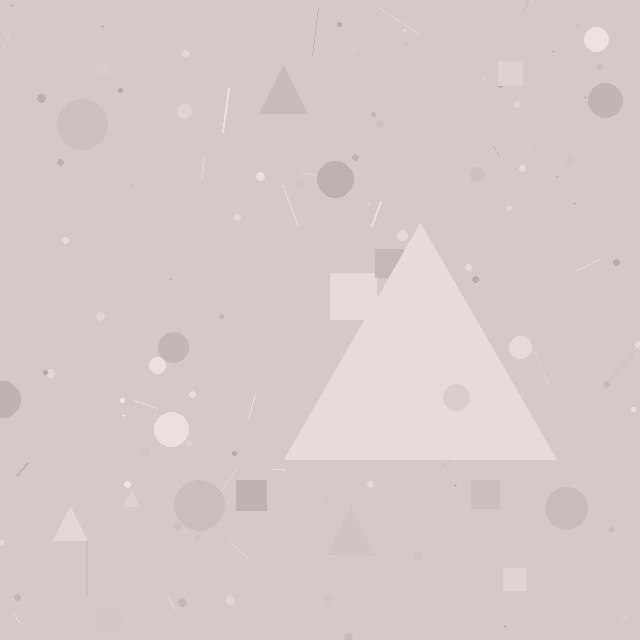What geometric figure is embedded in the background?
A triangle is embedded in the background.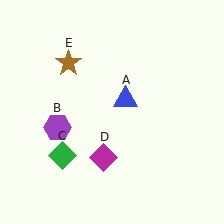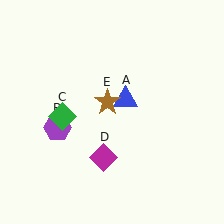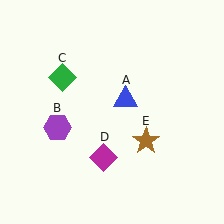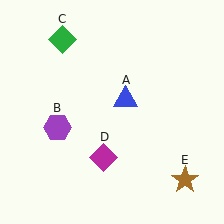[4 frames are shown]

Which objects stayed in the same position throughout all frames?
Blue triangle (object A) and purple hexagon (object B) and magenta diamond (object D) remained stationary.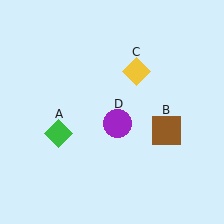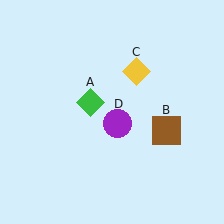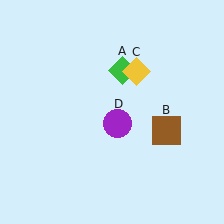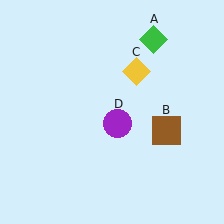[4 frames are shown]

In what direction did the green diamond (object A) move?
The green diamond (object A) moved up and to the right.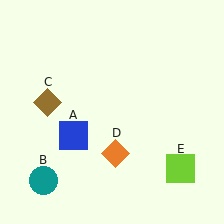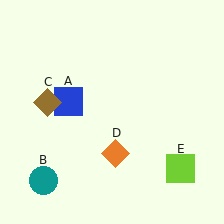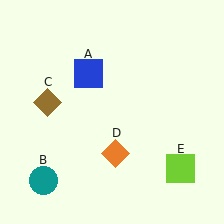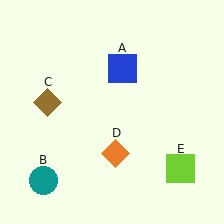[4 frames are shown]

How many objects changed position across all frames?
1 object changed position: blue square (object A).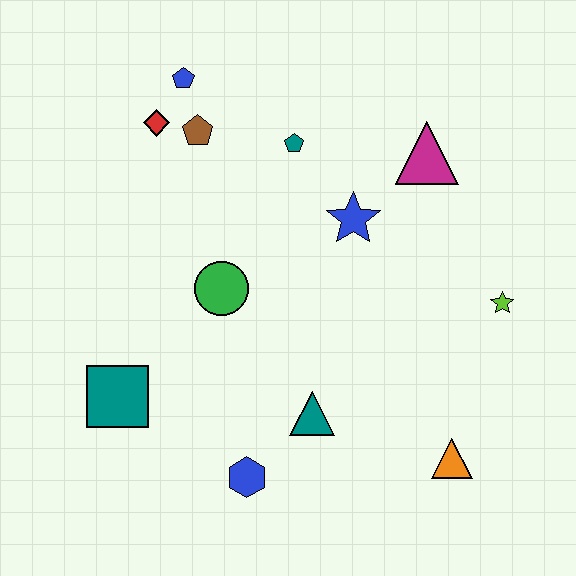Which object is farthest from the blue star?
The teal square is farthest from the blue star.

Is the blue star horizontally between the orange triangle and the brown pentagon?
Yes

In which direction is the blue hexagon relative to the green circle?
The blue hexagon is below the green circle.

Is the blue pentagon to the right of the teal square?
Yes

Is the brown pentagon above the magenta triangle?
Yes